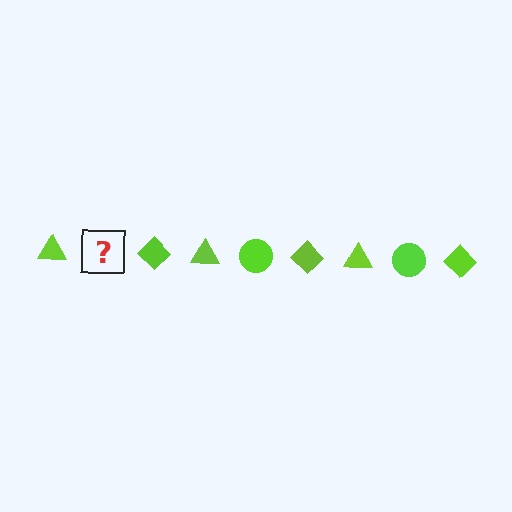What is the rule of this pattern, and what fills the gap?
The rule is that the pattern cycles through triangle, circle, diamond shapes in lime. The gap should be filled with a lime circle.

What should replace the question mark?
The question mark should be replaced with a lime circle.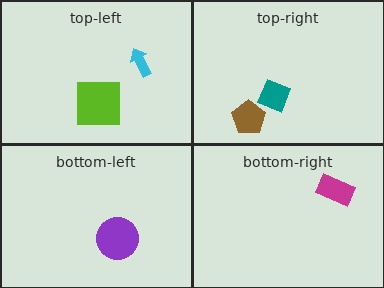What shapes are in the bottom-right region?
The magenta rectangle.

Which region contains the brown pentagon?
The top-right region.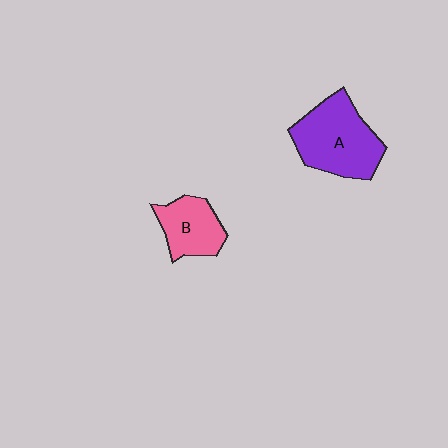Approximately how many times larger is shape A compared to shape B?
Approximately 1.6 times.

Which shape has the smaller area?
Shape B (pink).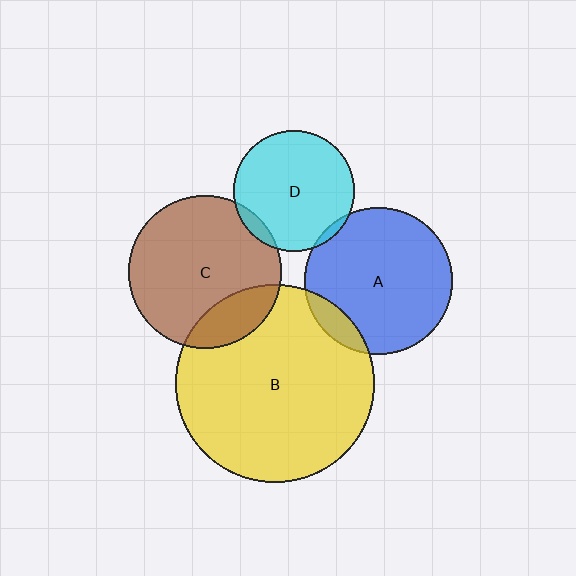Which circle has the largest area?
Circle B (yellow).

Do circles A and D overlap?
Yes.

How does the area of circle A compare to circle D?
Approximately 1.5 times.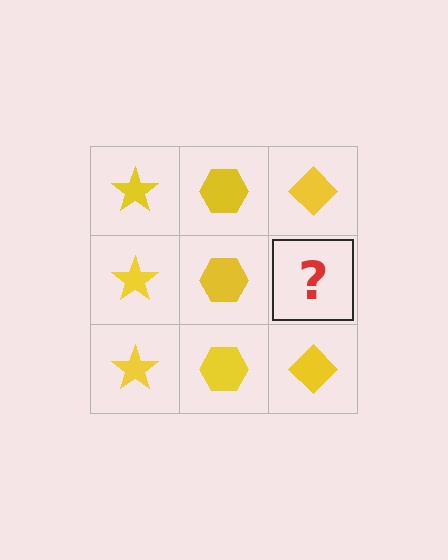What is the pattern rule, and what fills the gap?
The rule is that each column has a consistent shape. The gap should be filled with a yellow diamond.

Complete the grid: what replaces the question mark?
The question mark should be replaced with a yellow diamond.